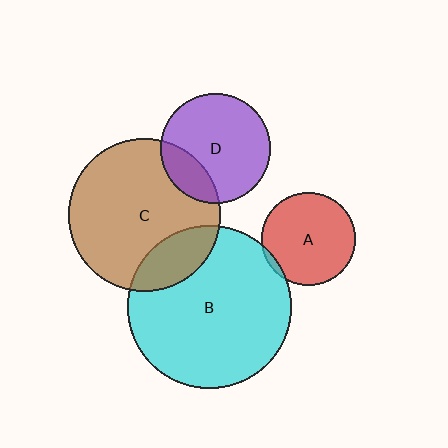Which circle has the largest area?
Circle B (cyan).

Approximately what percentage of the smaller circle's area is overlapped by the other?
Approximately 5%.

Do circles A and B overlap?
Yes.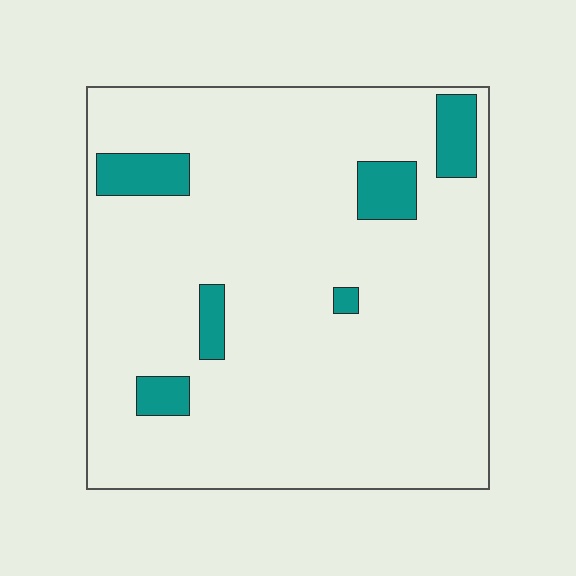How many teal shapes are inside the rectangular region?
6.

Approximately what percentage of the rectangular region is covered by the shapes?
Approximately 10%.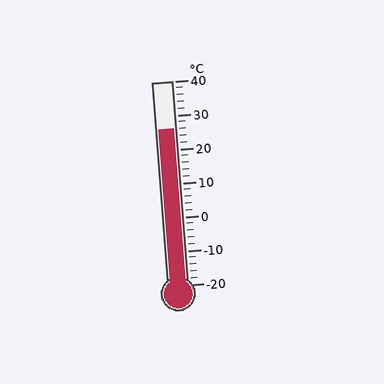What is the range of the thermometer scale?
The thermometer scale ranges from -20°C to 40°C.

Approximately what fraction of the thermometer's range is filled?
The thermometer is filled to approximately 75% of its range.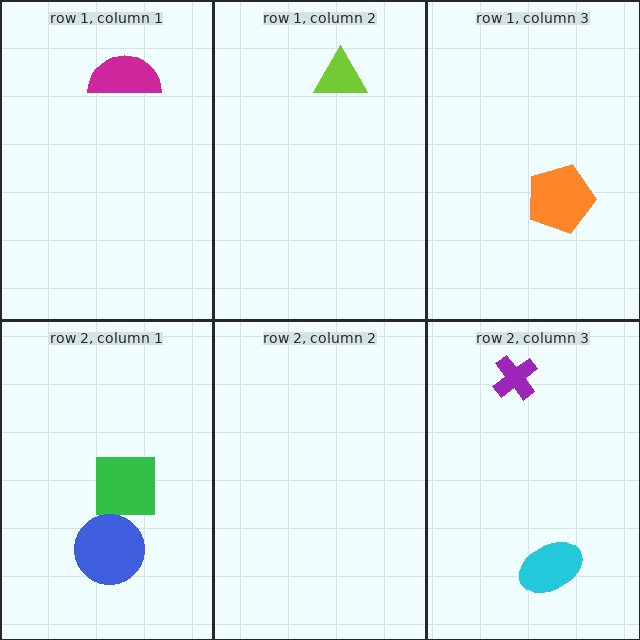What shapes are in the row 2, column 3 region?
The cyan ellipse, the purple cross.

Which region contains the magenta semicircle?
The row 1, column 1 region.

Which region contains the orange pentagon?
The row 1, column 3 region.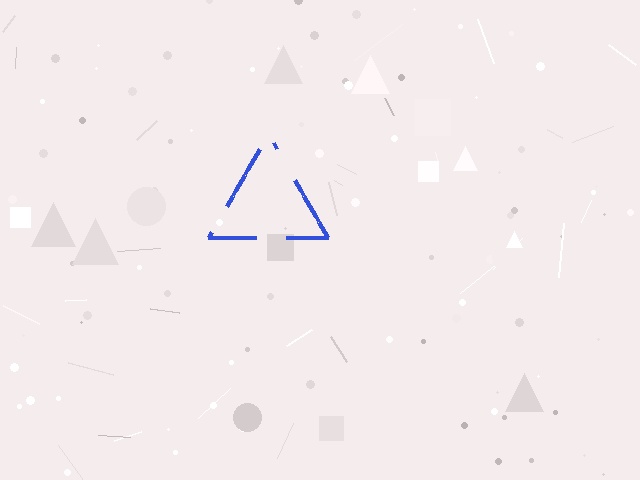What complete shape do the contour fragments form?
The contour fragments form a triangle.